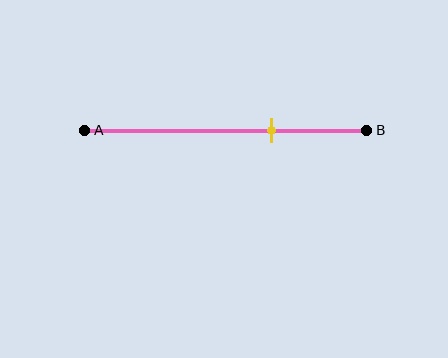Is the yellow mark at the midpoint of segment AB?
No, the mark is at about 65% from A, not at the 50% midpoint.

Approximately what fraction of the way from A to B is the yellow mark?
The yellow mark is approximately 65% of the way from A to B.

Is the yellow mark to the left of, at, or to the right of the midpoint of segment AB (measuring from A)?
The yellow mark is to the right of the midpoint of segment AB.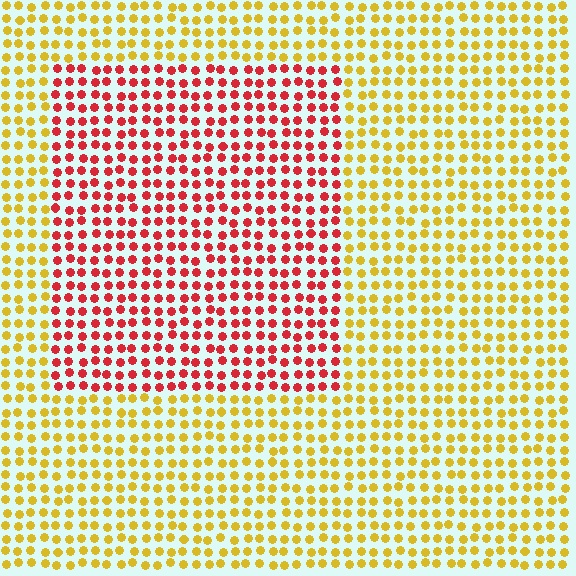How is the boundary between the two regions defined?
The boundary is defined purely by a slight shift in hue (about 55 degrees). Spacing, size, and orientation are identical on both sides.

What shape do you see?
I see a rectangle.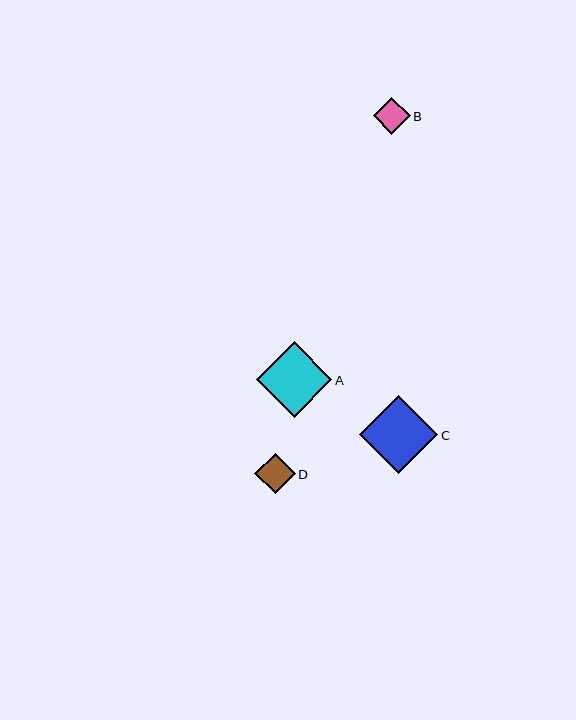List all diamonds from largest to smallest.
From largest to smallest: C, A, D, B.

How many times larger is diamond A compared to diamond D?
Diamond A is approximately 1.9 times the size of diamond D.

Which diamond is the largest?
Diamond C is the largest with a size of approximately 78 pixels.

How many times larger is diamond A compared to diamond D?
Diamond A is approximately 1.9 times the size of diamond D.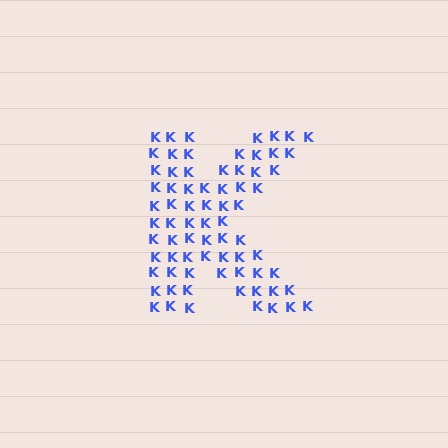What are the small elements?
The small elements are letter K's.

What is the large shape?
The large shape is the letter K.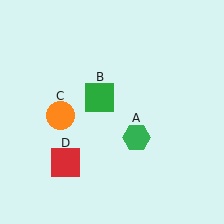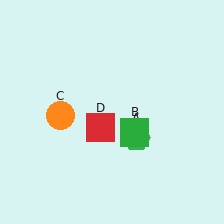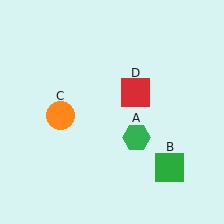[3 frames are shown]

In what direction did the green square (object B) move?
The green square (object B) moved down and to the right.